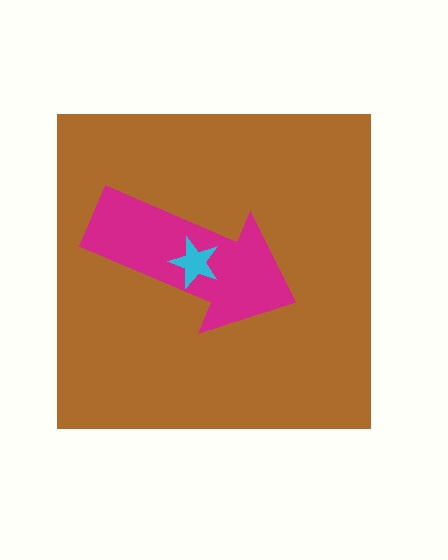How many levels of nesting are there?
3.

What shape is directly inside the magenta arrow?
The cyan star.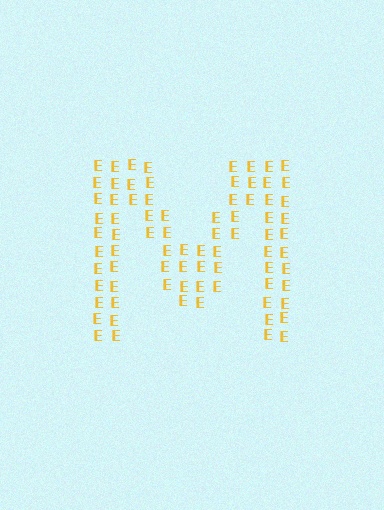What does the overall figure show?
The overall figure shows the letter M.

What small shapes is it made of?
It is made of small letter E's.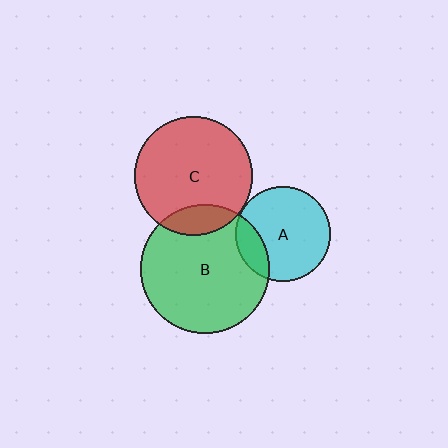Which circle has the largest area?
Circle B (green).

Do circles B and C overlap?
Yes.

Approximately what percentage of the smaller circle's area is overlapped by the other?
Approximately 15%.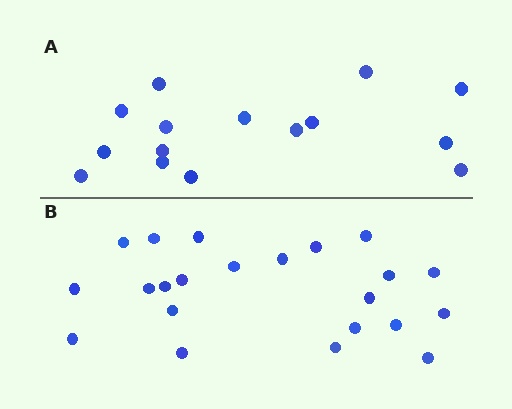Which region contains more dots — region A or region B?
Region B (the bottom region) has more dots.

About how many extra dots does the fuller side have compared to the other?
Region B has roughly 8 or so more dots than region A.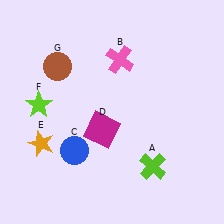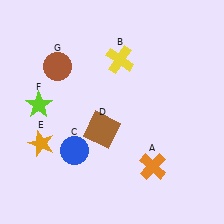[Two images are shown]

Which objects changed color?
A changed from lime to orange. B changed from pink to yellow. D changed from magenta to brown.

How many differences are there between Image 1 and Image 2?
There are 3 differences between the two images.